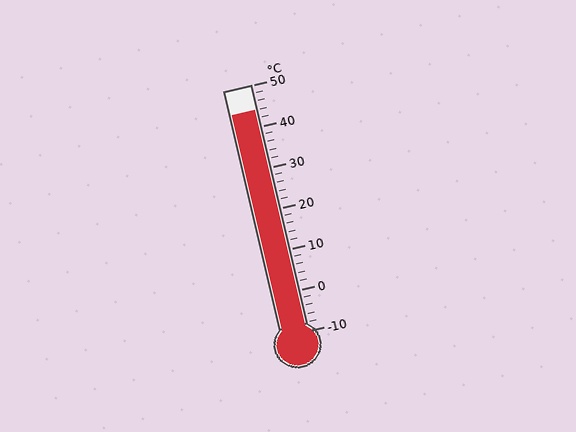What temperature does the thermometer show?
The thermometer shows approximately 44°C.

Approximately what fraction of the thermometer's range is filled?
The thermometer is filled to approximately 90% of its range.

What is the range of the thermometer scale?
The thermometer scale ranges from -10°C to 50°C.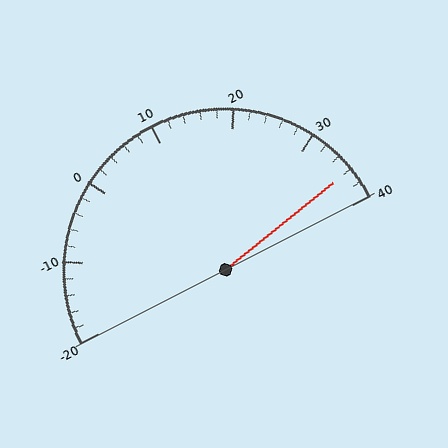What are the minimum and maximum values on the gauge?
The gauge ranges from -20 to 40.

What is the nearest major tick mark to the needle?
The nearest major tick mark is 40.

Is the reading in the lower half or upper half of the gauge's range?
The reading is in the upper half of the range (-20 to 40).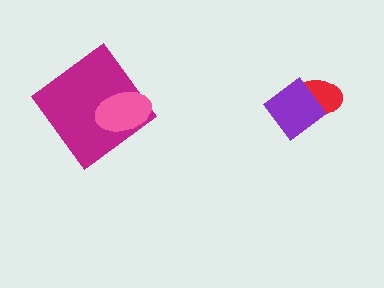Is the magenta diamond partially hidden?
Yes, it is partially covered by another shape.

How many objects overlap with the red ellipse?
1 object overlaps with the red ellipse.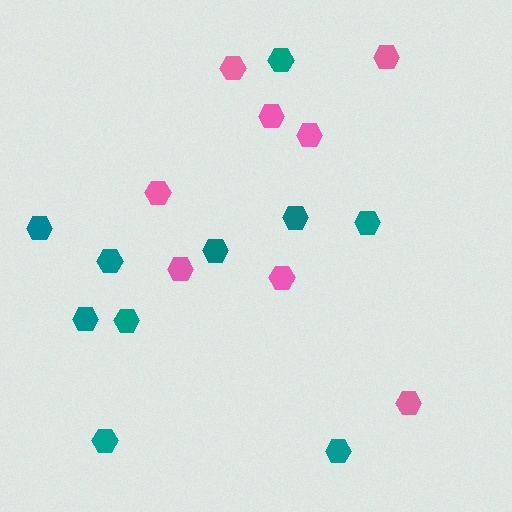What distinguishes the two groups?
There are 2 groups: one group of pink hexagons (8) and one group of teal hexagons (10).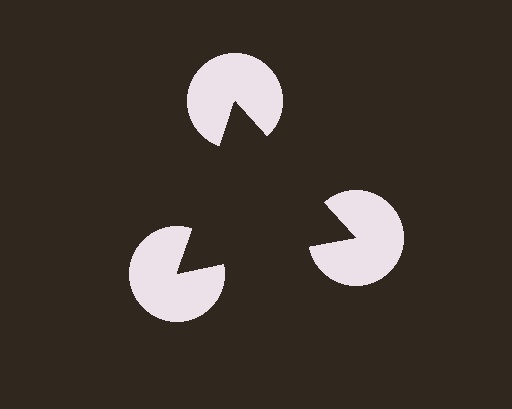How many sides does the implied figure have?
3 sides.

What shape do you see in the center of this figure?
An illusory triangle — its edges are inferred from the aligned wedge cuts in the pac-man discs, not physically drawn.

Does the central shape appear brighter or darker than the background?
It typically appears slightly darker than the background, even though no actual brightness change is drawn.